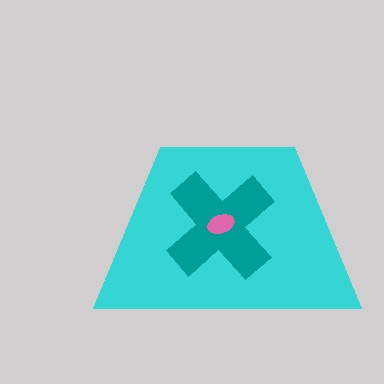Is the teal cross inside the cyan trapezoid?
Yes.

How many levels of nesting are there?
3.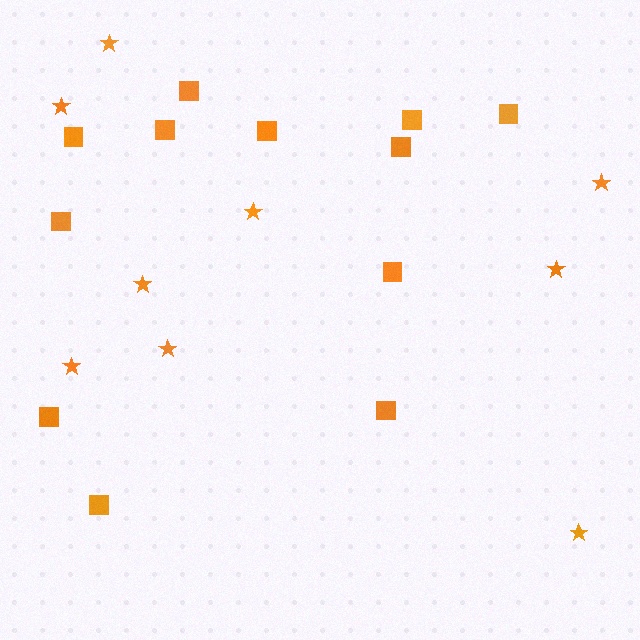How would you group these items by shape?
There are 2 groups: one group of squares (12) and one group of stars (9).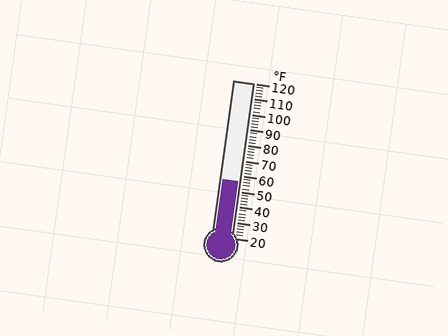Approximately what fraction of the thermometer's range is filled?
The thermometer is filled to approximately 35% of its range.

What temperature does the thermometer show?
The thermometer shows approximately 56°F.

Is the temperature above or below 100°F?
The temperature is below 100°F.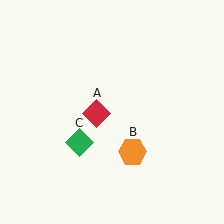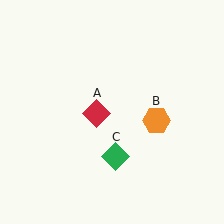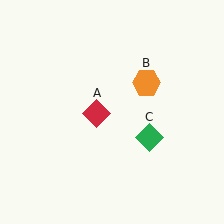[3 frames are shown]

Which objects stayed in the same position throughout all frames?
Red diamond (object A) remained stationary.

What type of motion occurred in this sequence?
The orange hexagon (object B), green diamond (object C) rotated counterclockwise around the center of the scene.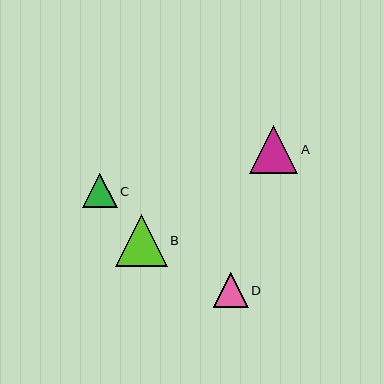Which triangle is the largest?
Triangle B is the largest with a size of approximately 52 pixels.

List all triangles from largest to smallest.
From largest to smallest: B, A, D, C.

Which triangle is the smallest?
Triangle C is the smallest with a size of approximately 34 pixels.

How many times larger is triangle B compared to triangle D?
Triangle B is approximately 1.5 times the size of triangle D.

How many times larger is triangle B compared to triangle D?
Triangle B is approximately 1.5 times the size of triangle D.